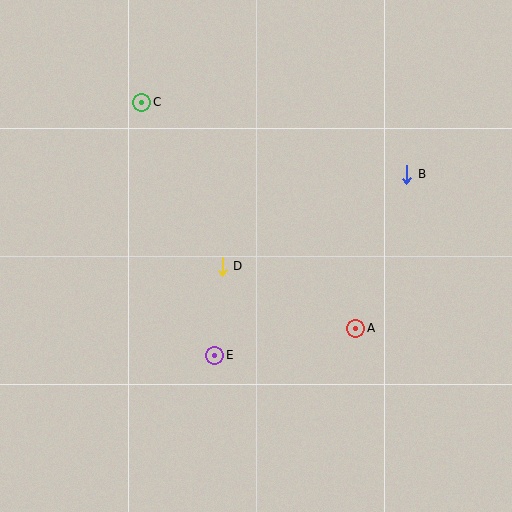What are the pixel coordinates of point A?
Point A is at (356, 328).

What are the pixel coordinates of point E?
Point E is at (215, 355).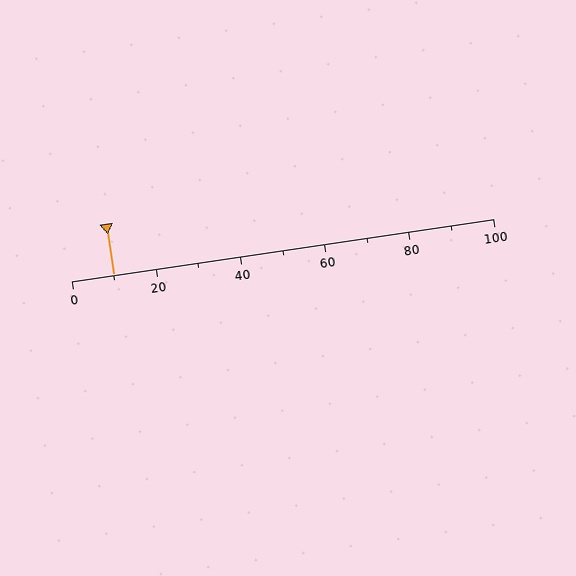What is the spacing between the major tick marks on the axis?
The major ticks are spaced 20 apart.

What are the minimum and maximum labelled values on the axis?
The axis runs from 0 to 100.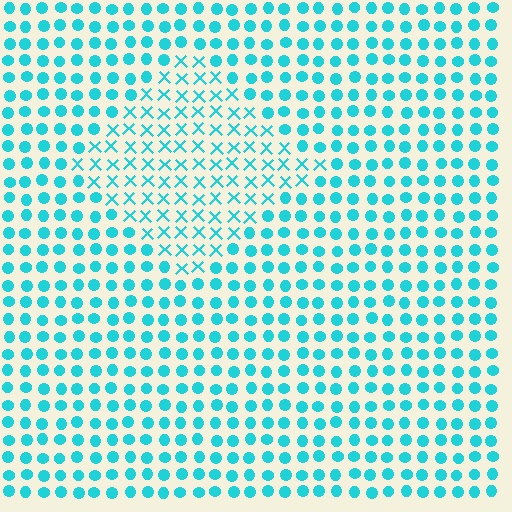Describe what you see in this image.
The image is filled with small cyan elements arranged in a uniform grid. A diamond-shaped region contains X marks, while the surrounding area contains circles. The boundary is defined purely by the change in element shape.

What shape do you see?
I see a diamond.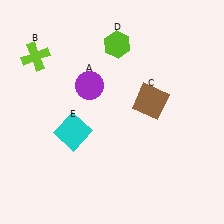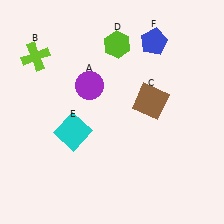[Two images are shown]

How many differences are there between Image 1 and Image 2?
There is 1 difference between the two images.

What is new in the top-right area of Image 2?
A blue pentagon (F) was added in the top-right area of Image 2.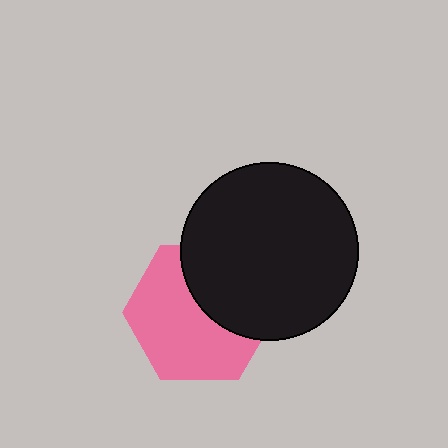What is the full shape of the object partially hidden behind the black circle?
The partially hidden object is a pink hexagon.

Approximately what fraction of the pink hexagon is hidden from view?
Roughly 39% of the pink hexagon is hidden behind the black circle.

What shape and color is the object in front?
The object in front is a black circle.